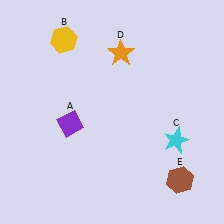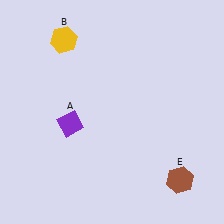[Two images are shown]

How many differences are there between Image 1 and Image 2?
There are 2 differences between the two images.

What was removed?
The cyan star (C), the orange star (D) were removed in Image 2.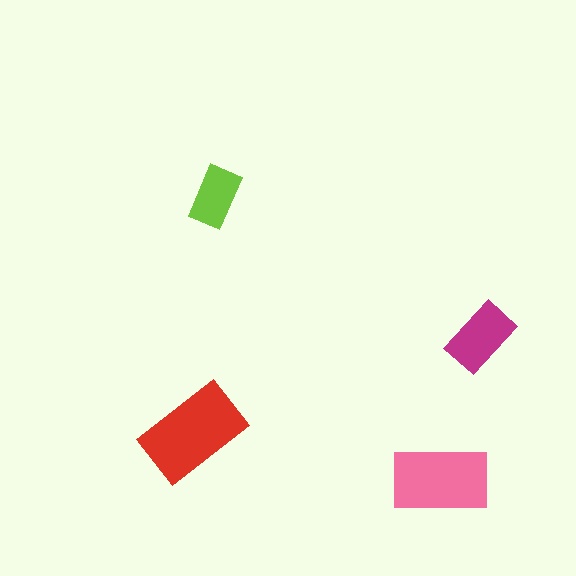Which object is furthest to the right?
The magenta rectangle is rightmost.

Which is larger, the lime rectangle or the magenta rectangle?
The magenta one.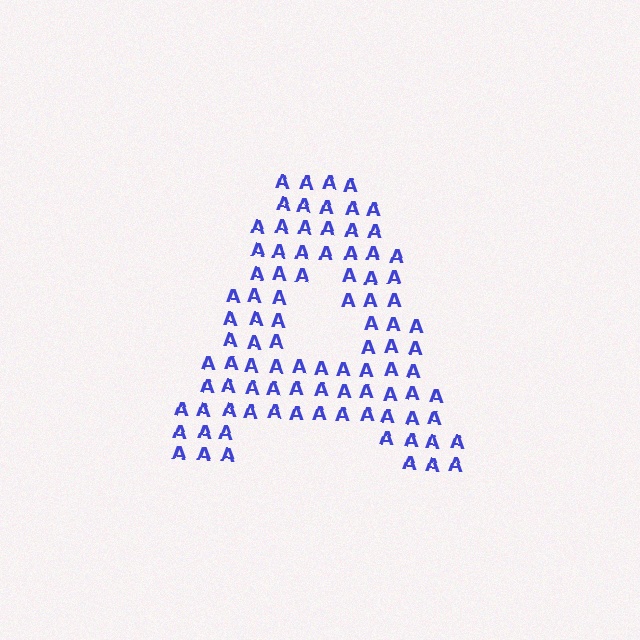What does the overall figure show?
The overall figure shows the letter A.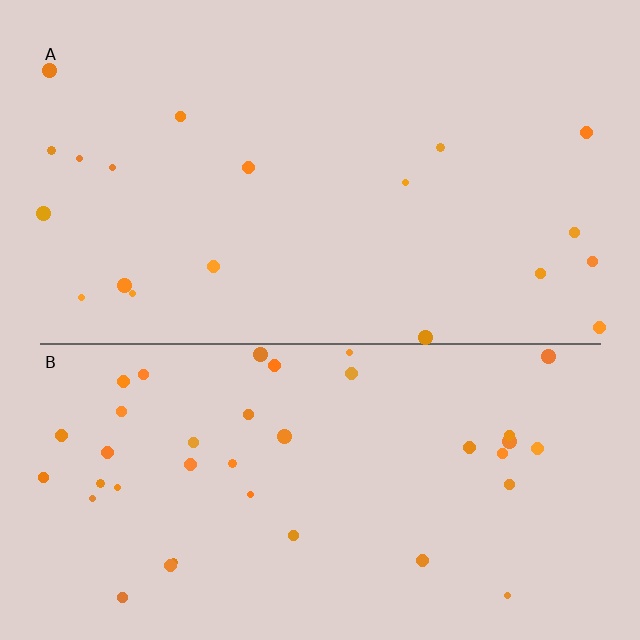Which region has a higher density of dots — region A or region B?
B (the bottom).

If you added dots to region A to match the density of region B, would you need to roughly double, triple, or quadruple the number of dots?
Approximately double.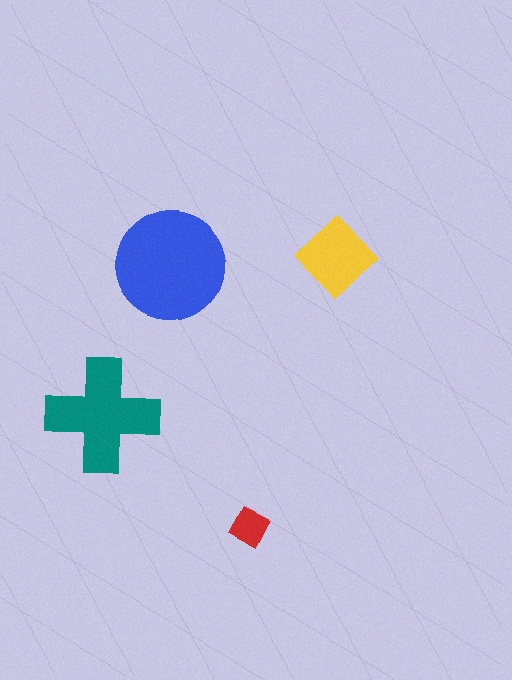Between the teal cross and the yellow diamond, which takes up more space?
The teal cross.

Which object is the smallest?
The red square.